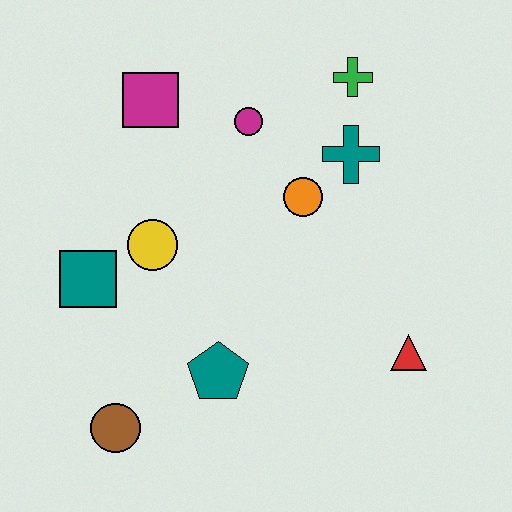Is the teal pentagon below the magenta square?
Yes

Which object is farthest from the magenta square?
The red triangle is farthest from the magenta square.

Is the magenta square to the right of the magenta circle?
No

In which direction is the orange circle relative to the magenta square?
The orange circle is to the right of the magenta square.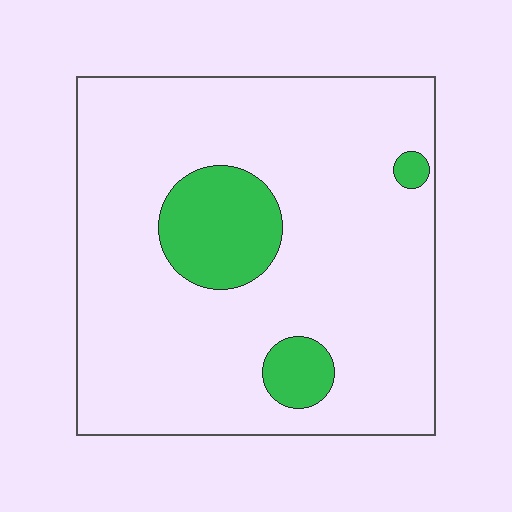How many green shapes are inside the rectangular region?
3.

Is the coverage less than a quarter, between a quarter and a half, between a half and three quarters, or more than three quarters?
Less than a quarter.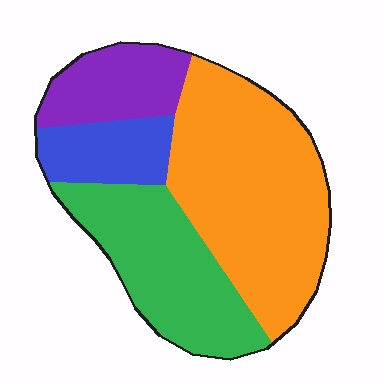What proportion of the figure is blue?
Blue covers 12% of the figure.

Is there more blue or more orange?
Orange.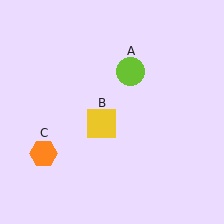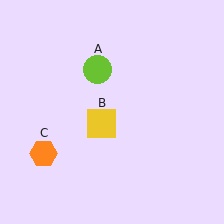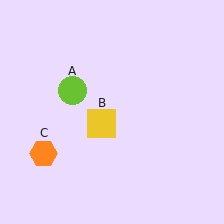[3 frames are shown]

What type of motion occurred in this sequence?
The lime circle (object A) rotated counterclockwise around the center of the scene.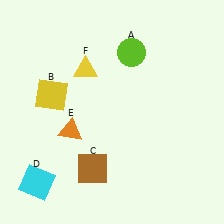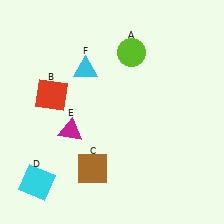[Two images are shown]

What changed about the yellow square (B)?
In Image 1, B is yellow. In Image 2, it changed to red.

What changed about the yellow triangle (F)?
In Image 1, F is yellow. In Image 2, it changed to cyan.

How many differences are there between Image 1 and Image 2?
There are 3 differences between the two images.